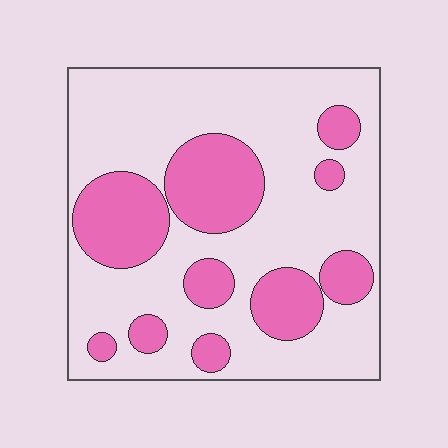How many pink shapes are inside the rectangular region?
10.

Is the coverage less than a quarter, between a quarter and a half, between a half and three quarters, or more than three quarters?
Between a quarter and a half.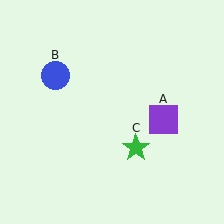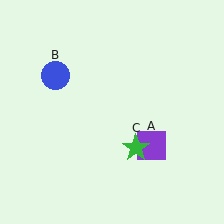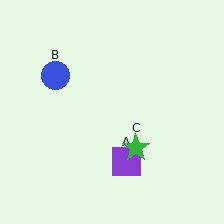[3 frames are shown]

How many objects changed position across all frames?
1 object changed position: purple square (object A).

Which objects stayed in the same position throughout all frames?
Blue circle (object B) and green star (object C) remained stationary.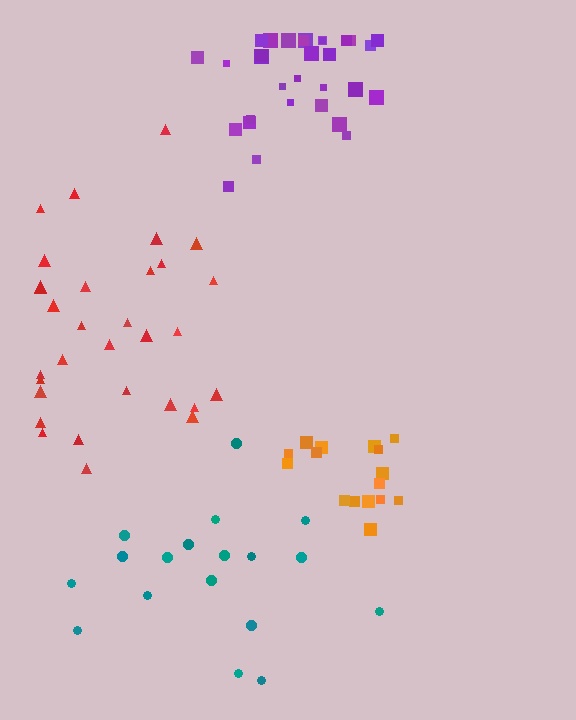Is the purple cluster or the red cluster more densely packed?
Purple.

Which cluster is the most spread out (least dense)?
Teal.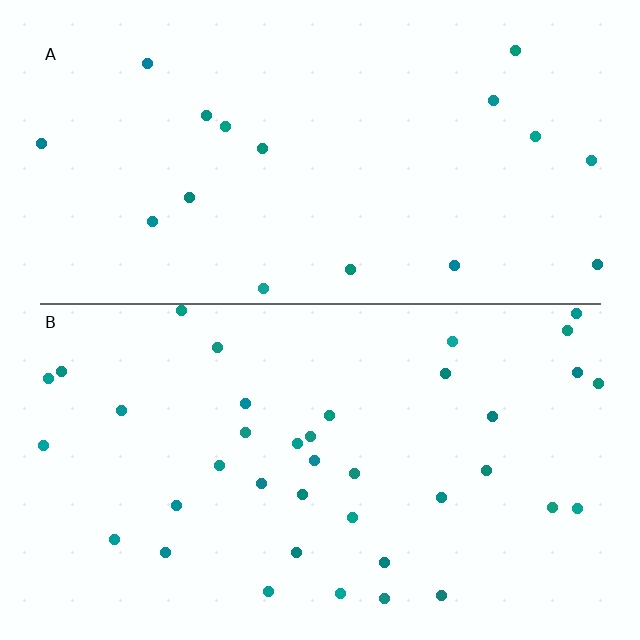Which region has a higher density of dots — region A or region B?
B (the bottom).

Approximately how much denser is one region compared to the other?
Approximately 2.2× — region B over region A.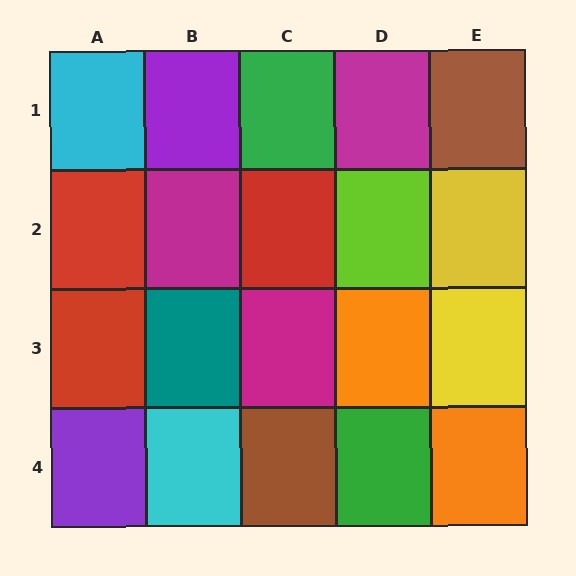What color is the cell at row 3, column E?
Yellow.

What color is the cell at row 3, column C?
Magenta.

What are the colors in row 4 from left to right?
Purple, cyan, brown, green, orange.